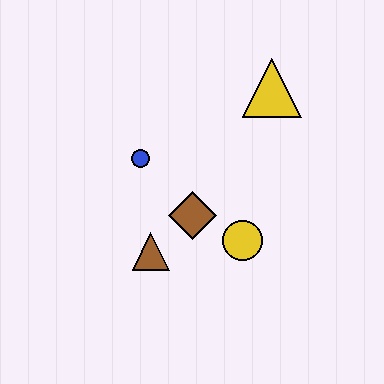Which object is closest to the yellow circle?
The brown diamond is closest to the yellow circle.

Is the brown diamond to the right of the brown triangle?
Yes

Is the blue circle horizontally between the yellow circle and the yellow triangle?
No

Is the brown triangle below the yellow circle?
Yes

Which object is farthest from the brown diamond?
The yellow triangle is farthest from the brown diamond.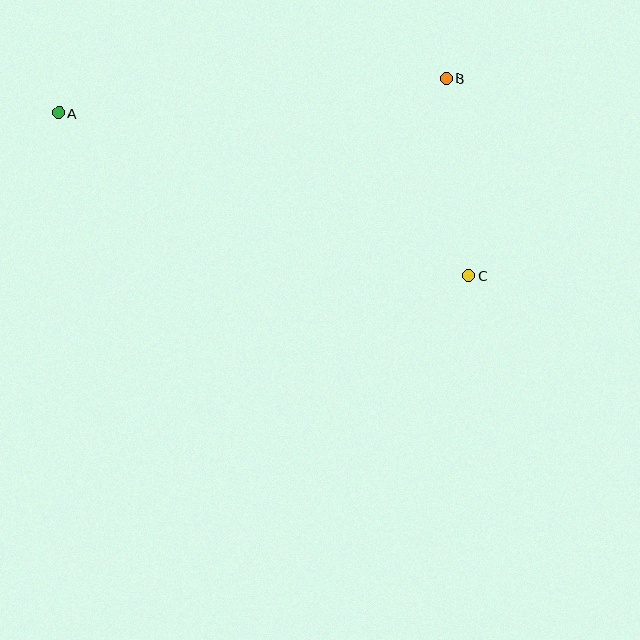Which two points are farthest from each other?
Points A and C are farthest from each other.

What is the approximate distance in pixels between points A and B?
The distance between A and B is approximately 389 pixels.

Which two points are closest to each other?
Points B and C are closest to each other.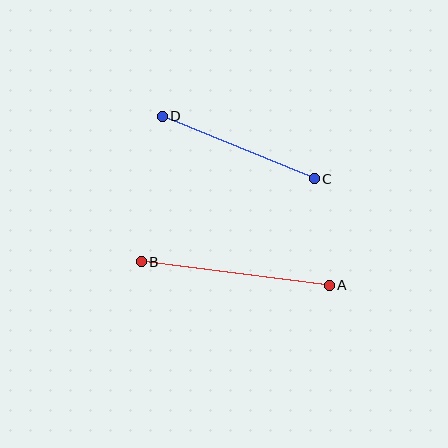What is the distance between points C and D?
The distance is approximately 164 pixels.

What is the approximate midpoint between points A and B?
The midpoint is at approximately (235, 274) pixels.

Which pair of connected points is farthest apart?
Points A and B are farthest apart.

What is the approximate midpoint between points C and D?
The midpoint is at approximately (238, 148) pixels.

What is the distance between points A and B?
The distance is approximately 190 pixels.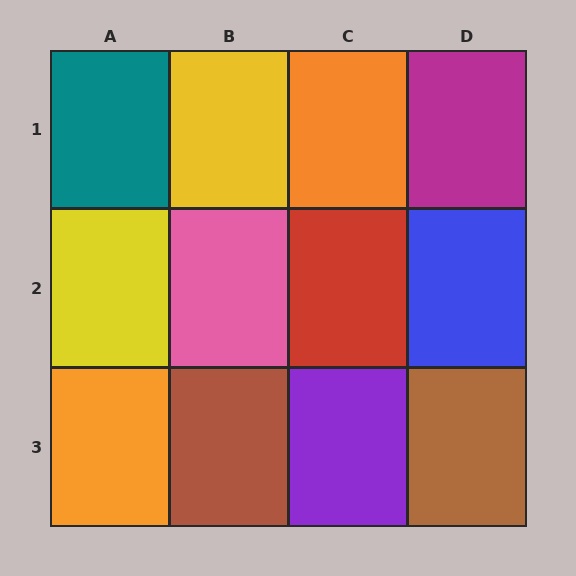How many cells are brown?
2 cells are brown.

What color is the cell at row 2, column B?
Pink.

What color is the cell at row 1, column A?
Teal.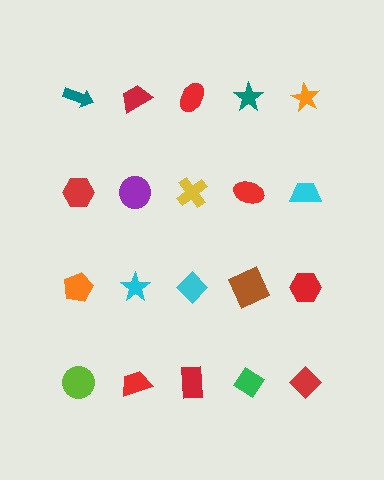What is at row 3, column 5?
A red hexagon.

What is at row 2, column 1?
A red hexagon.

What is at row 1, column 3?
A red ellipse.